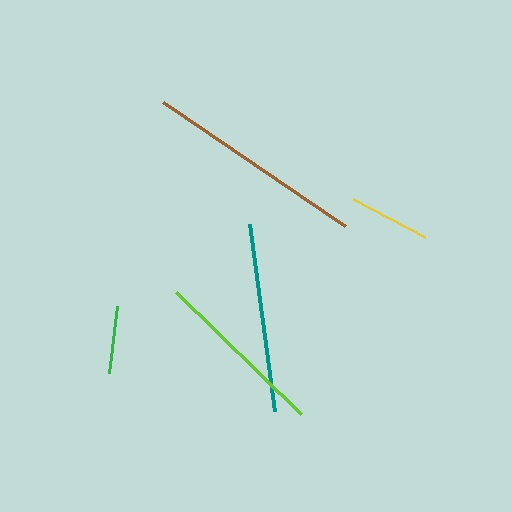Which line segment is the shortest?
The green line is the shortest at approximately 68 pixels.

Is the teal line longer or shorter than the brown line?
The brown line is longer than the teal line.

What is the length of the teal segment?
The teal segment is approximately 189 pixels long.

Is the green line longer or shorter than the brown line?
The brown line is longer than the green line.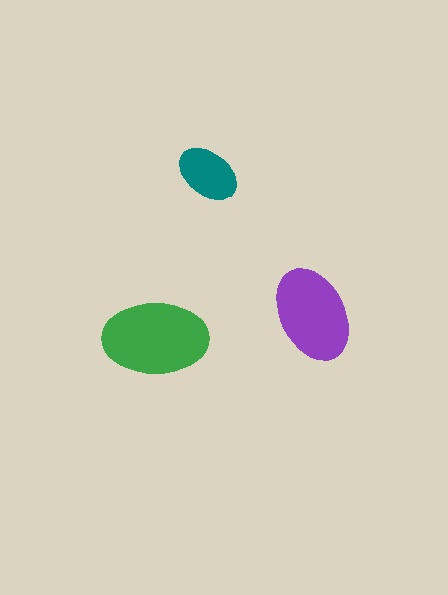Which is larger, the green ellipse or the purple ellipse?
The green one.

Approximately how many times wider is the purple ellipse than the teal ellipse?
About 1.5 times wider.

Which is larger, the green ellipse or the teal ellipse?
The green one.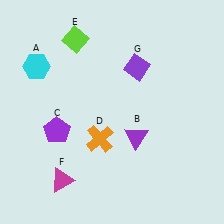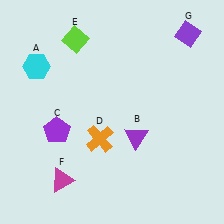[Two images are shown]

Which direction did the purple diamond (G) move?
The purple diamond (G) moved right.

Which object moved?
The purple diamond (G) moved right.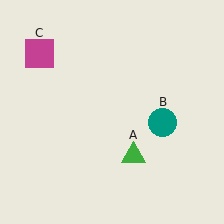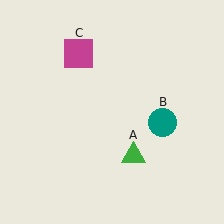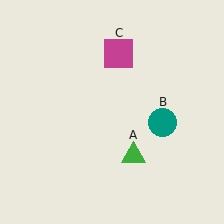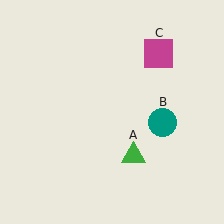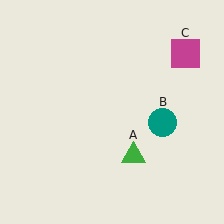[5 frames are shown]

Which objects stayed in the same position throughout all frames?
Green triangle (object A) and teal circle (object B) remained stationary.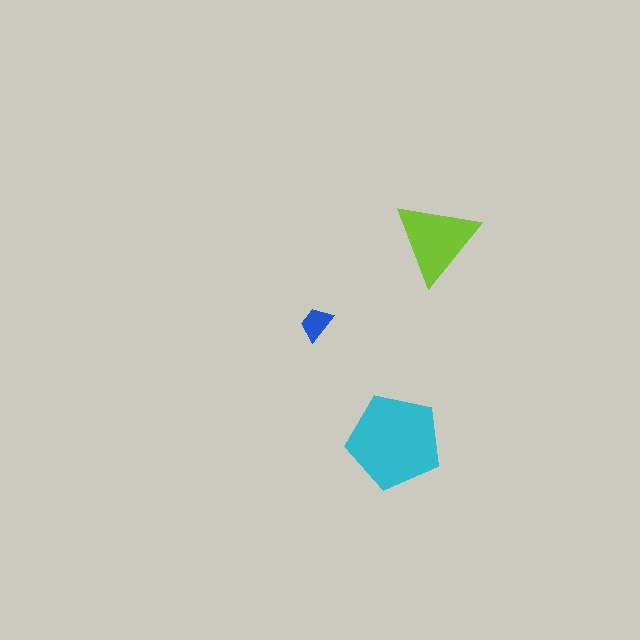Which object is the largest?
The cyan pentagon.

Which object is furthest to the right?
The lime triangle is rightmost.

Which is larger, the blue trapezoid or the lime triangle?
The lime triangle.